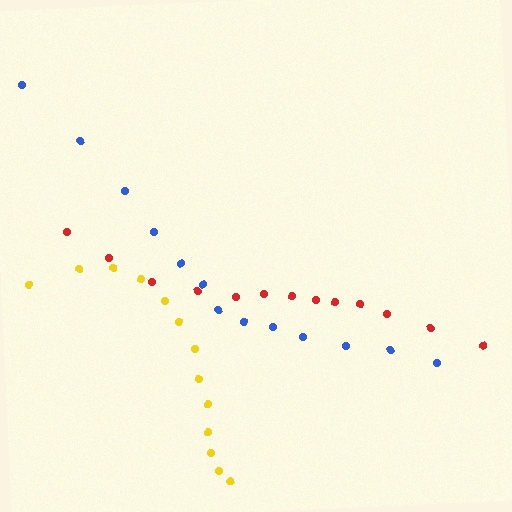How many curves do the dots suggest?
There are 3 distinct paths.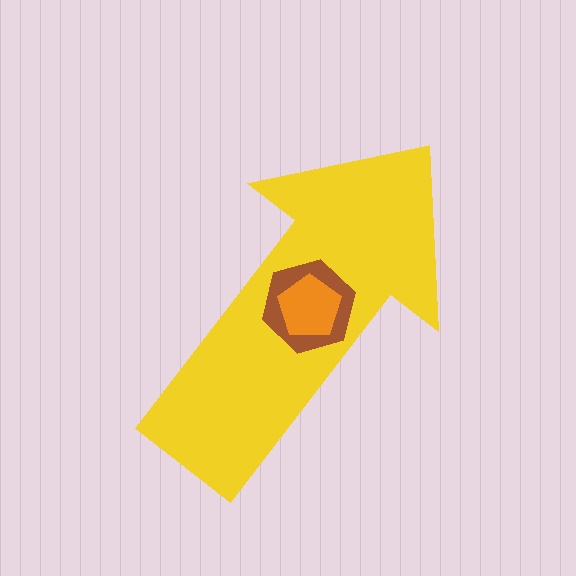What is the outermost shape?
The yellow arrow.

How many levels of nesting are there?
3.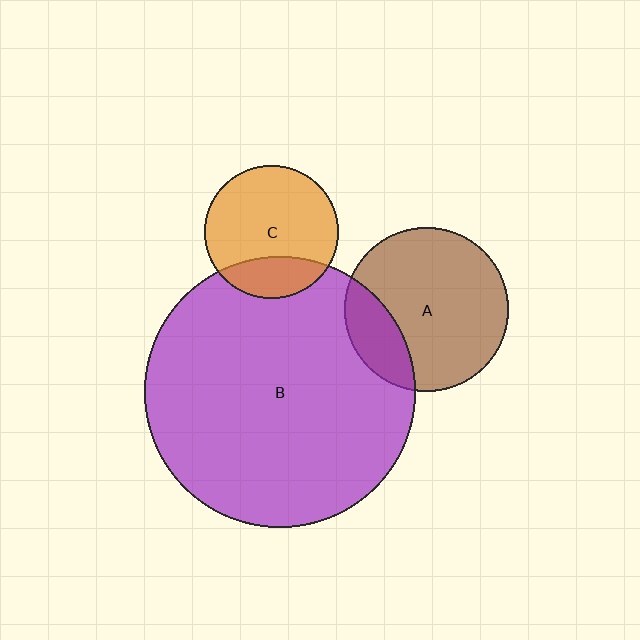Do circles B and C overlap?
Yes.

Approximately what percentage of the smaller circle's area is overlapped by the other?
Approximately 25%.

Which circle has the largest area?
Circle B (purple).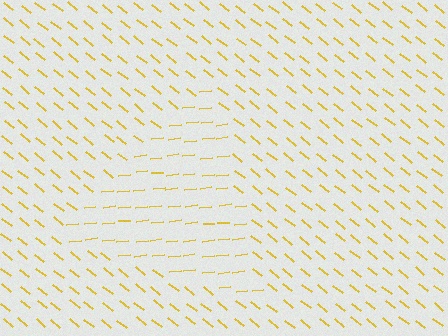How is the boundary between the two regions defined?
The boundary is defined purely by a change in line orientation (approximately 45 degrees difference). All lines are the same color and thickness.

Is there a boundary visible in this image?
Yes, there is a texture boundary formed by a change in line orientation.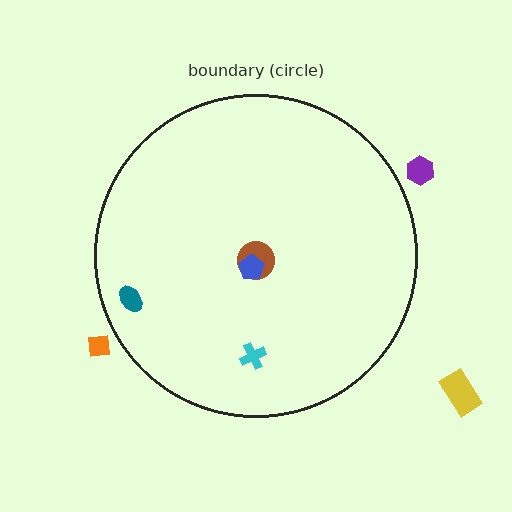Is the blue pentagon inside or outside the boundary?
Inside.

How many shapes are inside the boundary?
4 inside, 3 outside.